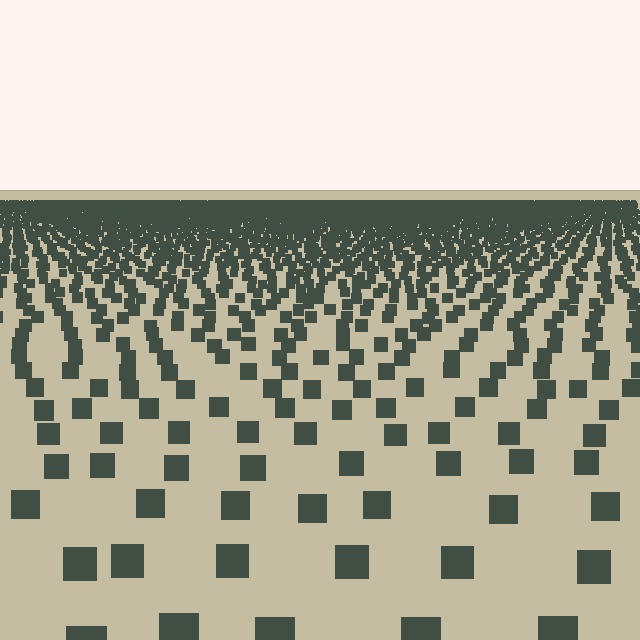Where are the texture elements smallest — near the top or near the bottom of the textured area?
Near the top.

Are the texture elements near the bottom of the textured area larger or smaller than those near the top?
Larger. Near the bottom, elements are closer to the viewer and appear at a bigger on-screen size.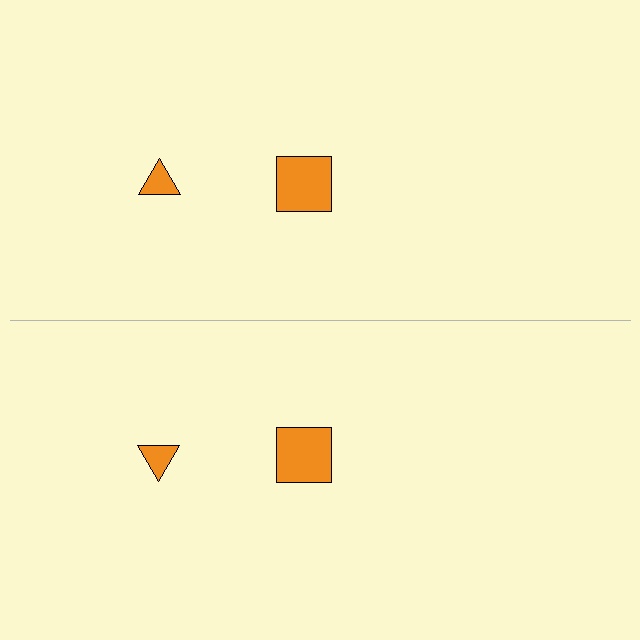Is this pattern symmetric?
Yes, this pattern has bilateral (reflection) symmetry.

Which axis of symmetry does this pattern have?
The pattern has a horizontal axis of symmetry running through the center of the image.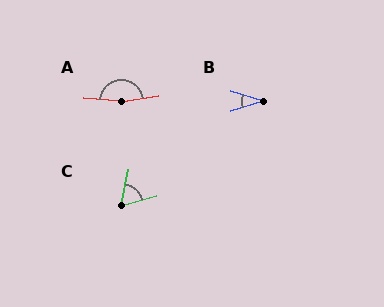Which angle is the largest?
A, at approximately 165 degrees.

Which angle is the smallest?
B, at approximately 36 degrees.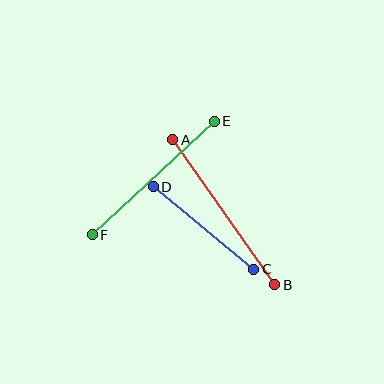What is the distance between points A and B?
The distance is approximately 177 pixels.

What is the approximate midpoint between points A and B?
The midpoint is at approximately (224, 212) pixels.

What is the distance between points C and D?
The distance is approximately 130 pixels.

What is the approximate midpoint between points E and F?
The midpoint is at approximately (153, 178) pixels.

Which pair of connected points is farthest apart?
Points A and B are farthest apart.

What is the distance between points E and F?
The distance is approximately 166 pixels.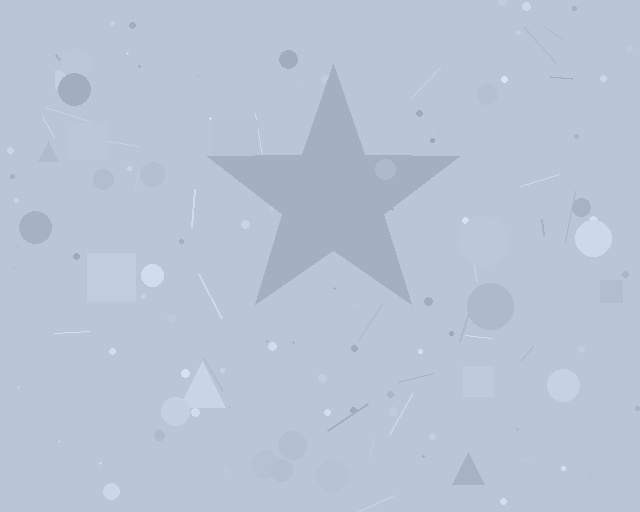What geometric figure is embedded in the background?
A star is embedded in the background.